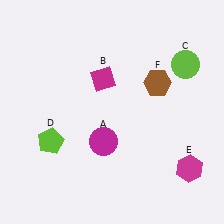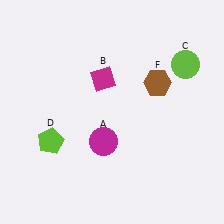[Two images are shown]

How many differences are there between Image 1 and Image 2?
There is 1 difference between the two images.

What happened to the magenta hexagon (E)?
The magenta hexagon (E) was removed in Image 2. It was in the bottom-right area of Image 1.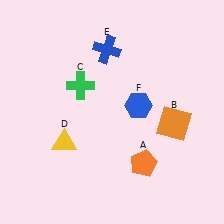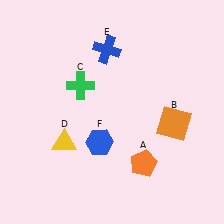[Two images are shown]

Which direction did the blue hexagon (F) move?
The blue hexagon (F) moved left.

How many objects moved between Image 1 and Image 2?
1 object moved between the two images.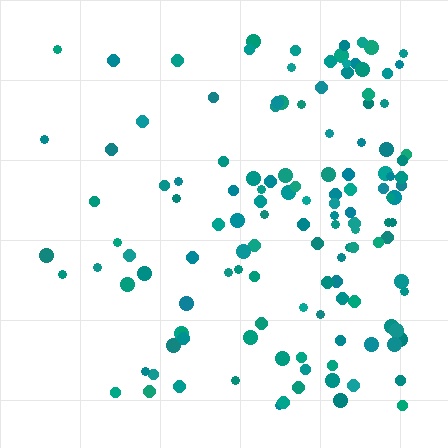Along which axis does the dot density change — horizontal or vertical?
Horizontal.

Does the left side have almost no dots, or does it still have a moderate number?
Still a moderate number, just noticeably fewer than the right.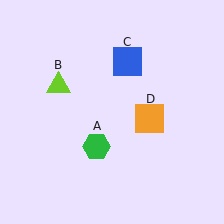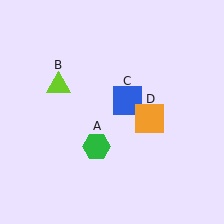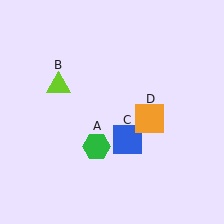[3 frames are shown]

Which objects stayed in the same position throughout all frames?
Green hexagon (object A) and lime triangle (object B) and orange square (object D) remained stationary.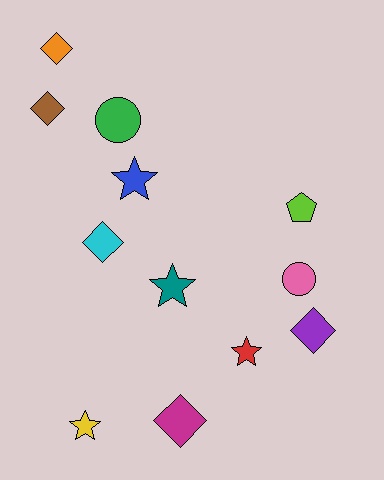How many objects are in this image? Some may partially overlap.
There are 12 objects.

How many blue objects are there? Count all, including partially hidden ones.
There is 1 blue object.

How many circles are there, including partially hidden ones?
There are 2 circles.